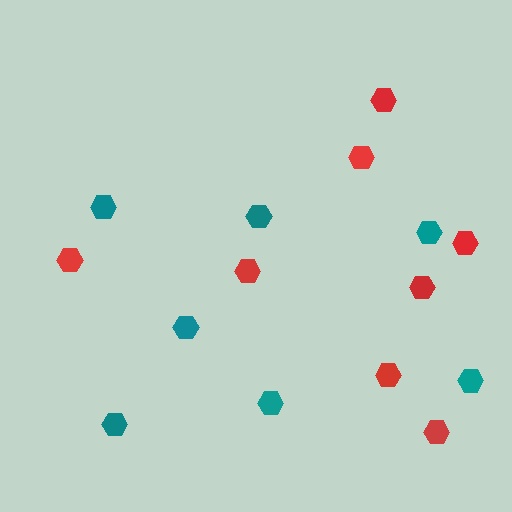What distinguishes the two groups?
There are 2 groups: one group of red hexagons (8) and one group of teal hexagons (7).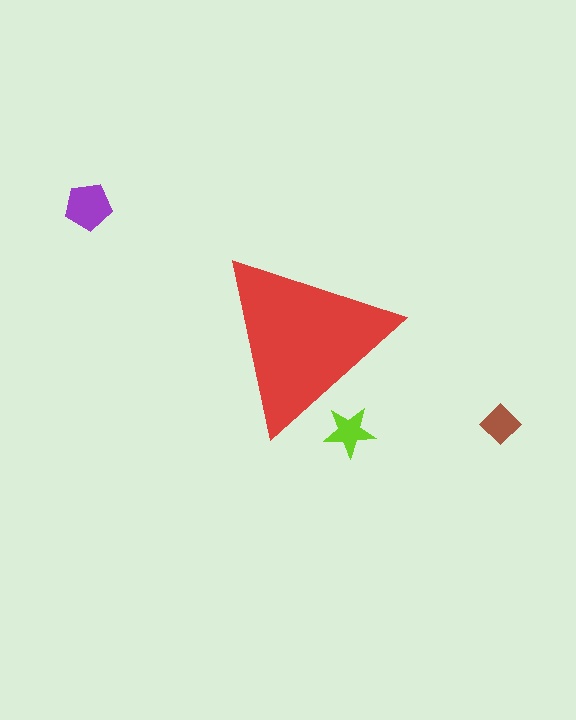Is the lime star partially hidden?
Yes, the lime star is partially hidden behind the red triangle.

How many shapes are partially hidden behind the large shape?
1 shape is partially hidden.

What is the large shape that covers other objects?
A red triangle.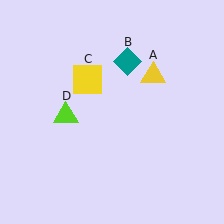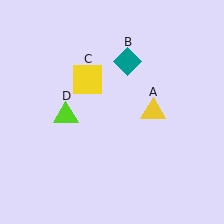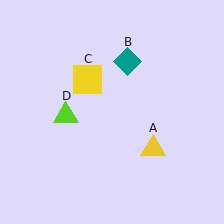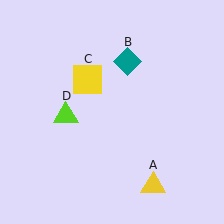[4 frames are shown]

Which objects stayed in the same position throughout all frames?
Teal diamond (object B) and yellow square (object C) and lime triangle (object D) remained stationary.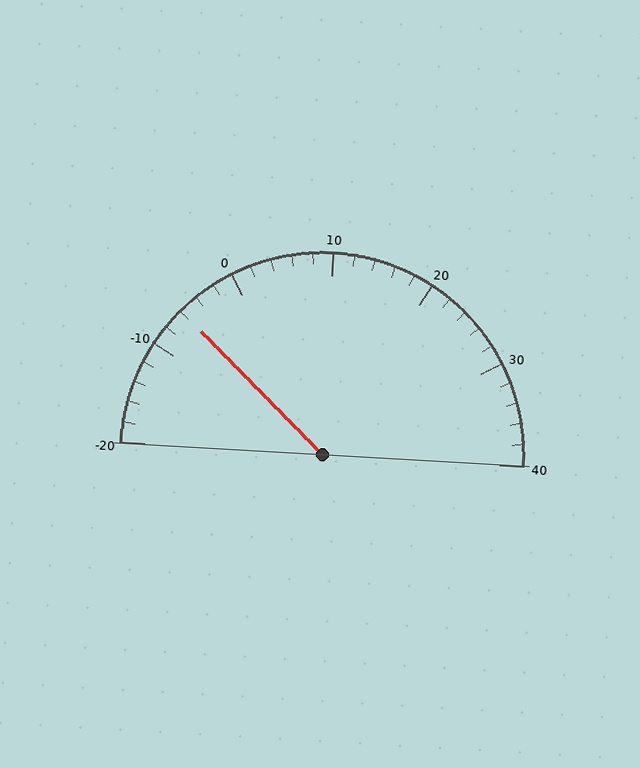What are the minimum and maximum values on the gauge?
The gauge ranges from -20 to 40.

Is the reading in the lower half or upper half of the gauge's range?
The reading is in the lower half of the range (-20 to 40).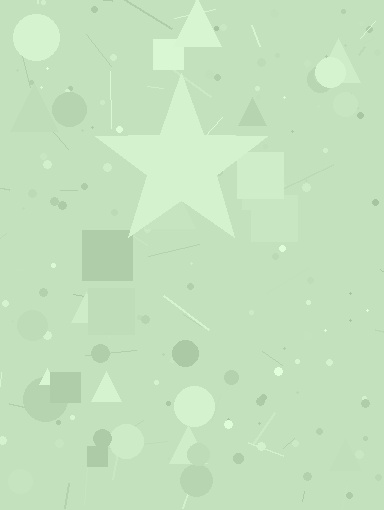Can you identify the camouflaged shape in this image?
The camouflaged shape is a star.